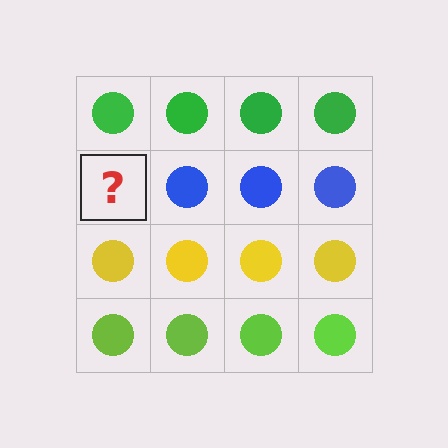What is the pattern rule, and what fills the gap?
The rule is that each row has a consistent color. The gap should be filled with a blue circle.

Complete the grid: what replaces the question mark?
The question mark should be replaced with a blue circle.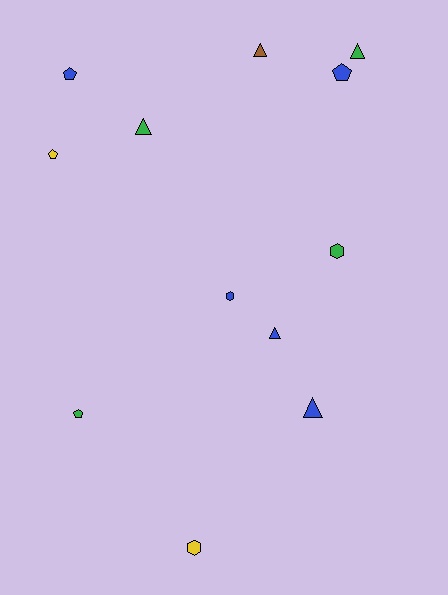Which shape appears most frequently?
Triangle, with 5 objects.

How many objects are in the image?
There are 12 objects.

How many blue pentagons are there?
There are 2 blue pentagons.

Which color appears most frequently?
Blue, with 5 objects.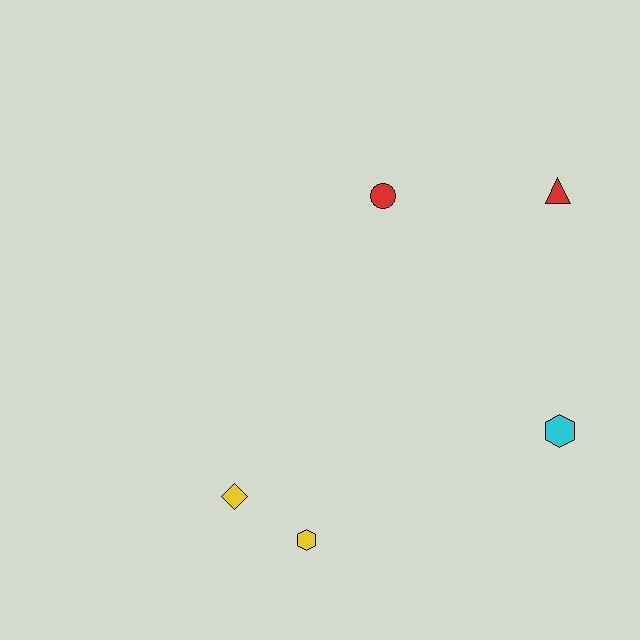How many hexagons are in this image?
There are 2 hexagons.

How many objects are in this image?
There are 5 objects.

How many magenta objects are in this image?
There are no magenta objects.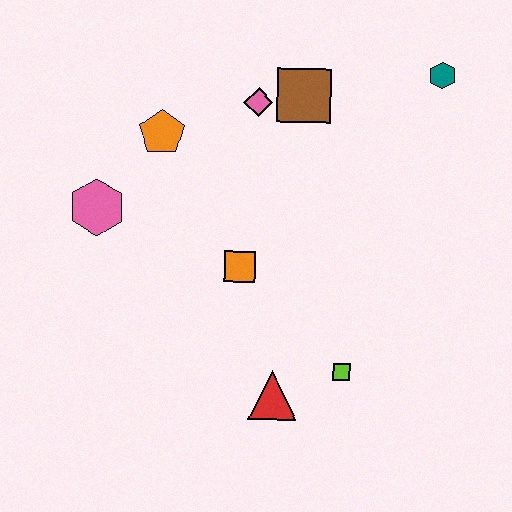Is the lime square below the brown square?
Yes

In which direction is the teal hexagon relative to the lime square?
The teal hexagon is above the lime square.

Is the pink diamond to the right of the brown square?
No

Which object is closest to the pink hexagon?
The orange pentagon is closest to the pink hexagon.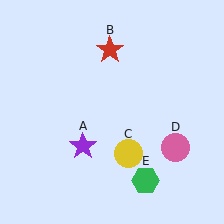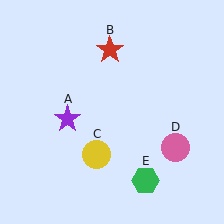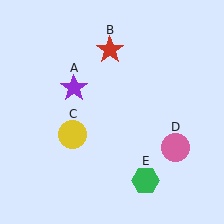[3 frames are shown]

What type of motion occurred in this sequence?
The purple star (object A), yellow circle (object C) rotated clockwise around the center of the scene.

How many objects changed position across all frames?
2 objects changed position: purple star (object A), yellow circle (object C).